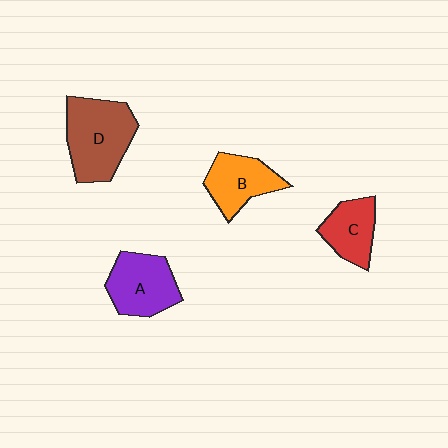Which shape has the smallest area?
Shape C (red).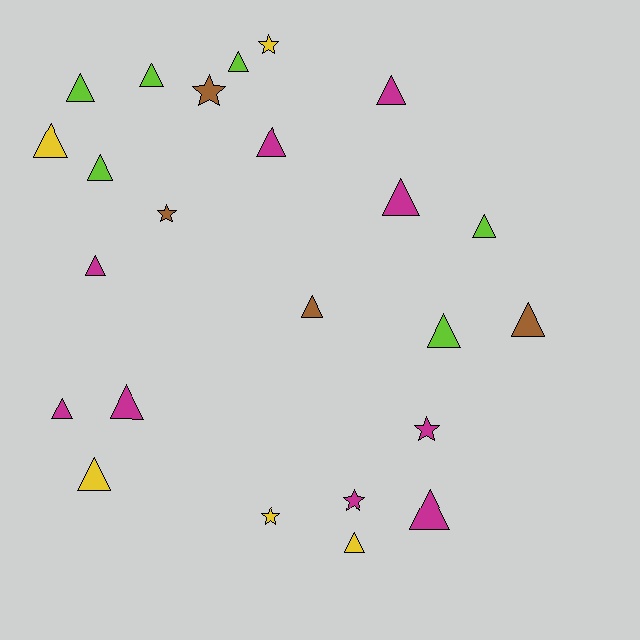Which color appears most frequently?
Magenta, with 9 objects.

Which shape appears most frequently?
Triangle, with 18 objects.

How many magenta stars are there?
There are 2 magenta stars.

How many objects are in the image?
There are 24 objects.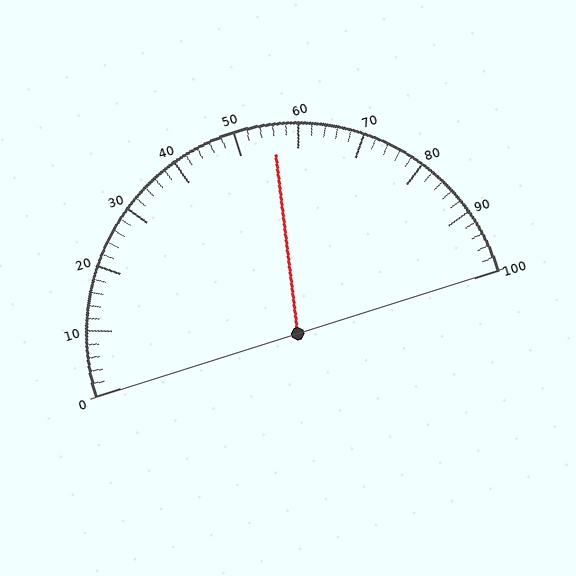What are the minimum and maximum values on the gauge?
The gauge ranges from 0 to 100.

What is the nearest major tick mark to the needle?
The nearest major tick mark is 60.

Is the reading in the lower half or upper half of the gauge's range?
The reading is in the upper half of the range (0 to 100).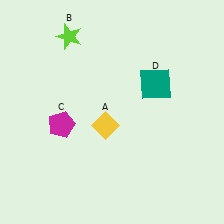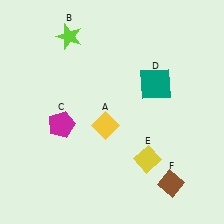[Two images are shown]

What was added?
A yellow diamond (E), a brown diamond (F) were added in Image 2.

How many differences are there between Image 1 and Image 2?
There are 2 differences between the two images.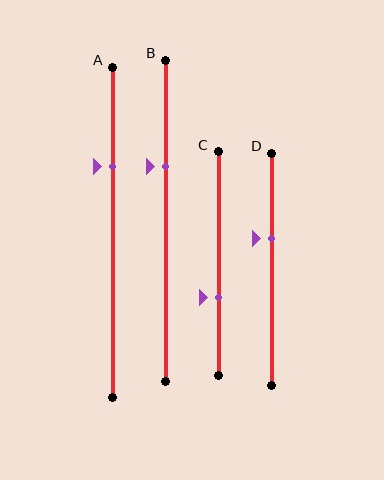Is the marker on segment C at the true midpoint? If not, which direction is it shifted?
No, the marker on segment C is shifted downward by about 15% of the segment length.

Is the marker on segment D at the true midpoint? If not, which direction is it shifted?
No, the marker on segment D is shifted upward by about 13% of the segment length.